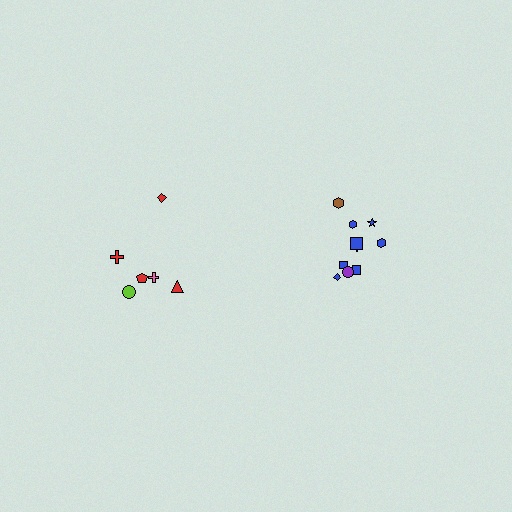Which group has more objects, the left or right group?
The right group.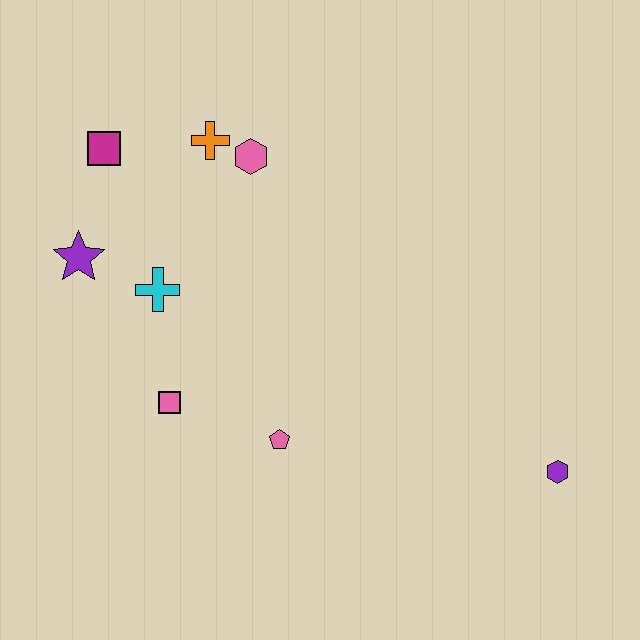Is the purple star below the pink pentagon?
No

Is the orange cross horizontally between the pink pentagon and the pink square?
Yes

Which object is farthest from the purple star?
The purple hexagon is farthest from the purple star.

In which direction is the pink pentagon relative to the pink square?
The pink pentagon is to the right of the pink square.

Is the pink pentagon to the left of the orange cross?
No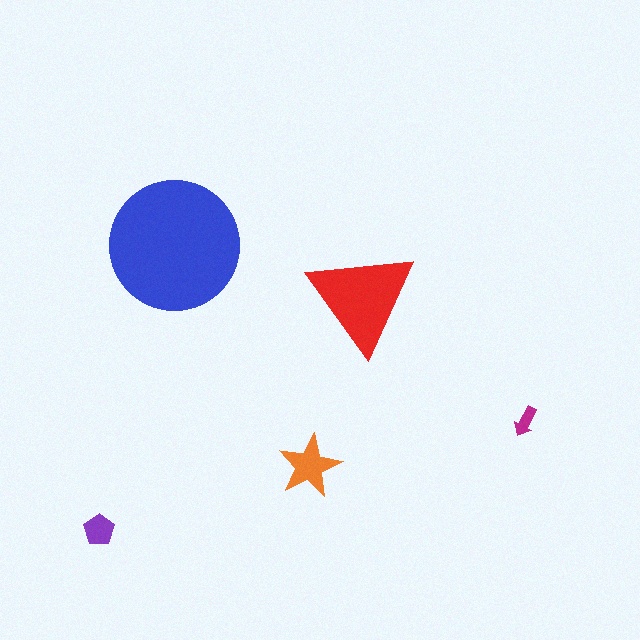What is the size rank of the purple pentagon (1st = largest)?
4th.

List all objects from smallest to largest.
The magenta arrow, the purple pentagon, the orange star, the red triangle, the blue circle.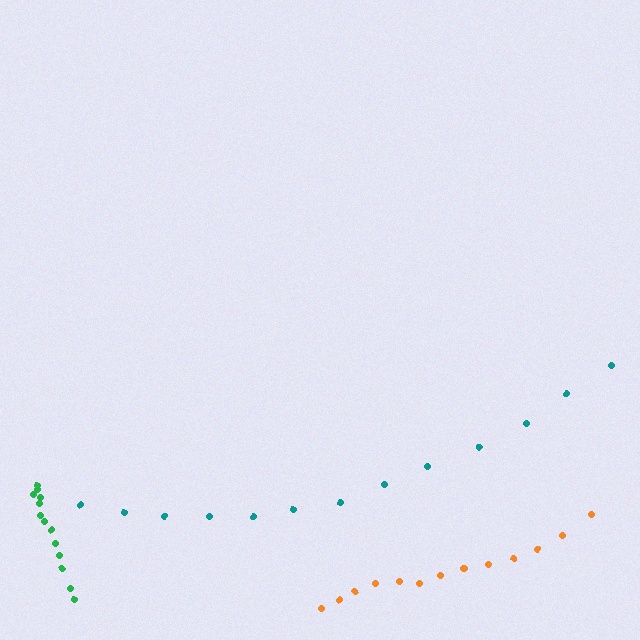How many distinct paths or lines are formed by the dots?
There are 3 distinct paths.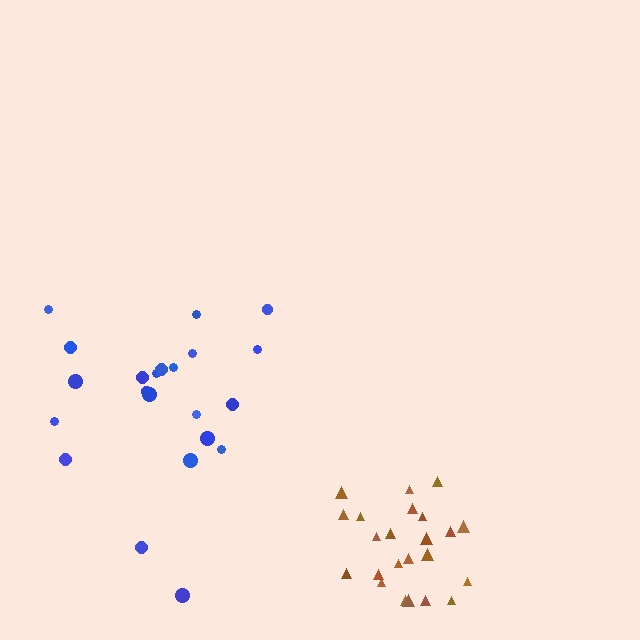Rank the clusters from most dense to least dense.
brown, blue.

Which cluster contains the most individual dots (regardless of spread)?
Brown (23).